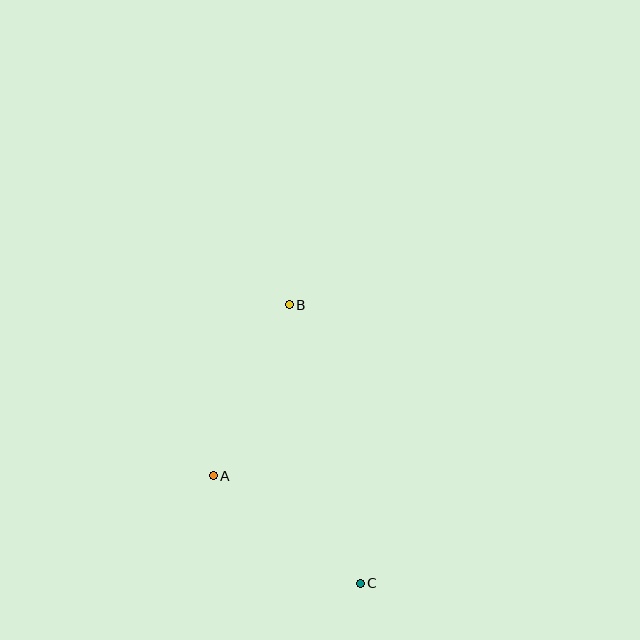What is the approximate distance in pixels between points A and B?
The distance between A and B is approximately 187 pixels.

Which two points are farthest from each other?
Points B and C are farthest from each other.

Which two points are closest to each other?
Points A and C are closest to each other.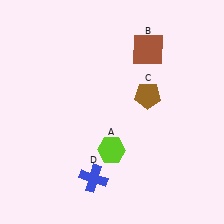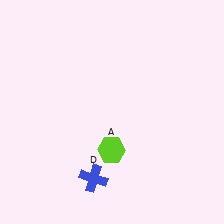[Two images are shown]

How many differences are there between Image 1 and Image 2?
There are 2 differences between the two images.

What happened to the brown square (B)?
The brown square (B) was removed in Image 2. It was in the top-right area of Image 1.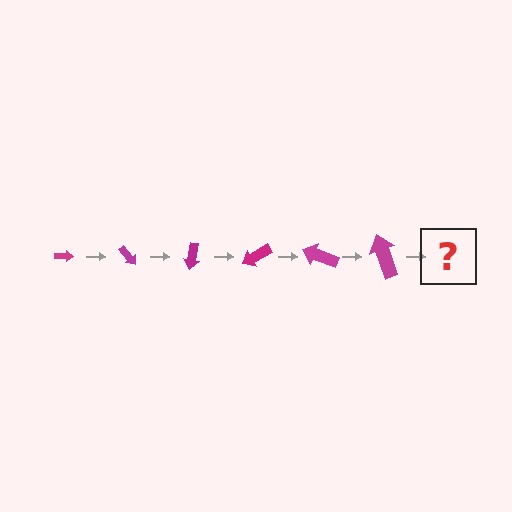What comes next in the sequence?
The next element should be an arrow, larger than the previous one and rotated 300 degrees from the start.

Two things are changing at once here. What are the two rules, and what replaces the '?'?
The two rules are that the arrow grows larger each step and it rotates 50 degrees each step. The '?' should be an arrow, larger than the previous one and rotated 300 degrees from the start.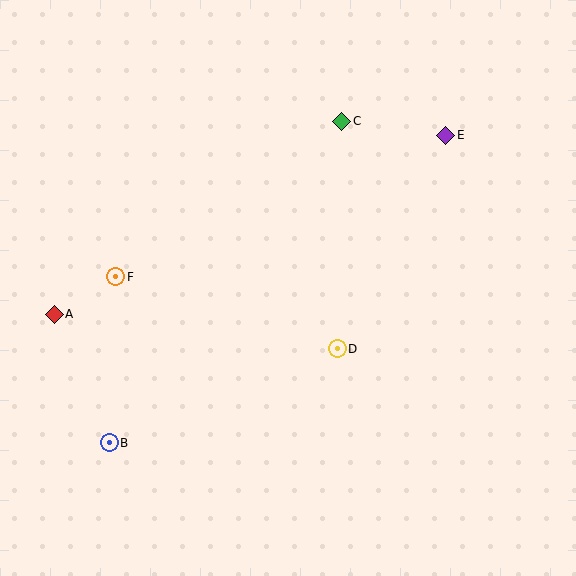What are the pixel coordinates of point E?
Point E is at (446, 135).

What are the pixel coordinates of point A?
Point A is at (54, 314).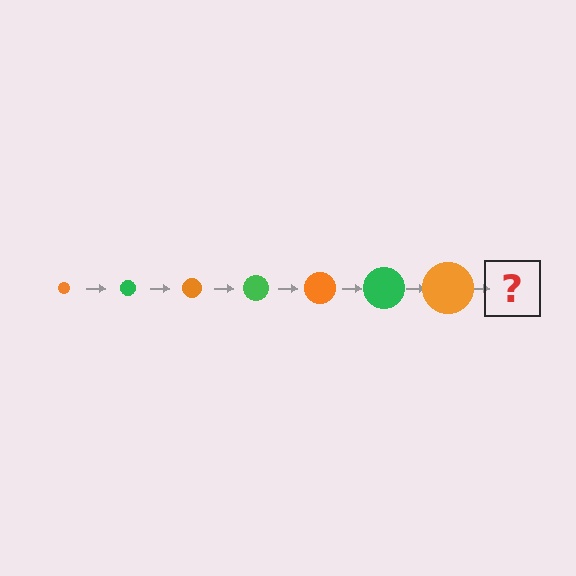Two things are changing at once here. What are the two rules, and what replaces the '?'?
The two rules are that the circle grows larger each step and the color cycles through orange and green. The '?' should be a green circle, larger than the previous one.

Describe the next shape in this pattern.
It should be a green circle, larger than the previous one.